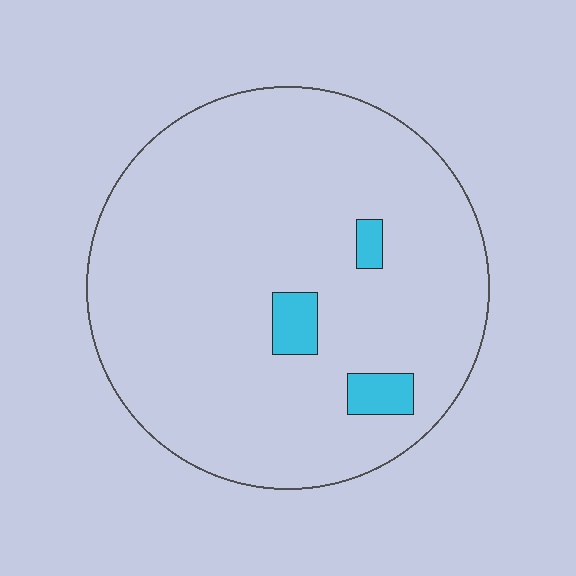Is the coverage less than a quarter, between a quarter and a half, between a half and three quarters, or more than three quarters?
Less than a quarter.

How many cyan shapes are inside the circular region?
3.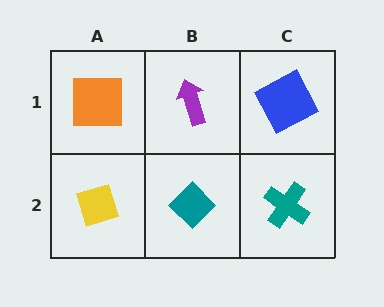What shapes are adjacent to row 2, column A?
An orange square (row 1, column A), a teal diamond (row 2, column B).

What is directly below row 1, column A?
A yellow diamond.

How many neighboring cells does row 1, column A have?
2.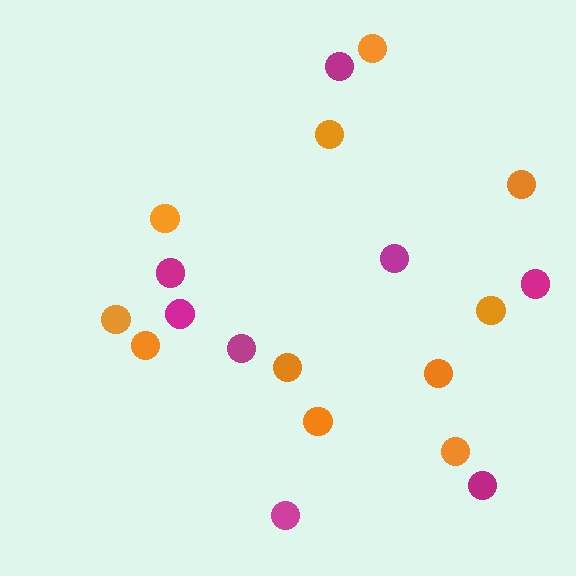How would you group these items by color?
There are 2 groups: one group of orange circles (11) and one group of magenta circles (8).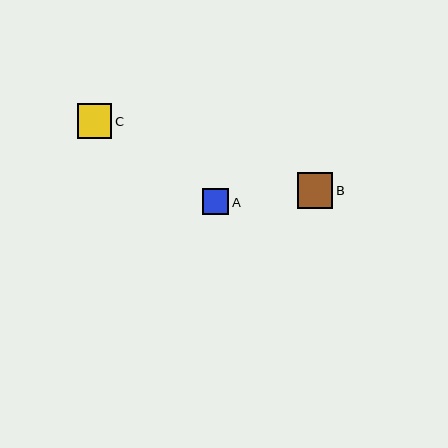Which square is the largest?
Square B is the largest with a size of approximately 36 pixels.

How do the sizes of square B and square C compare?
Square B and square C are approximately the same size.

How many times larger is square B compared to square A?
Square B is approximately 1.4 times the size of square A.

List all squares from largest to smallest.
From largest to smallest: B, C, A.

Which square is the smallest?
Square A is the smallest with a size of approximately 26 pixels.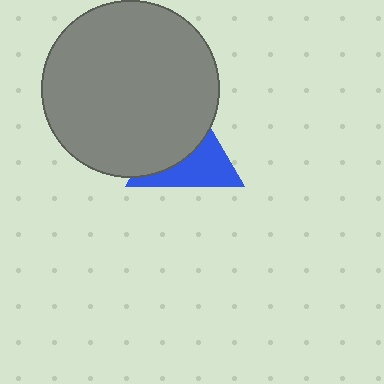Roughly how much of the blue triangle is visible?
About half of it is visible (roughly 47%).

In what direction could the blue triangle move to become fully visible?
The blue triangle could move toward the lower-right. That would shift it out from behind the gray circle entirely.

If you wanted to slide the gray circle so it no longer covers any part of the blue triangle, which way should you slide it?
Slide it toward the upper-left — that is the most direct way to separate the two shapes.